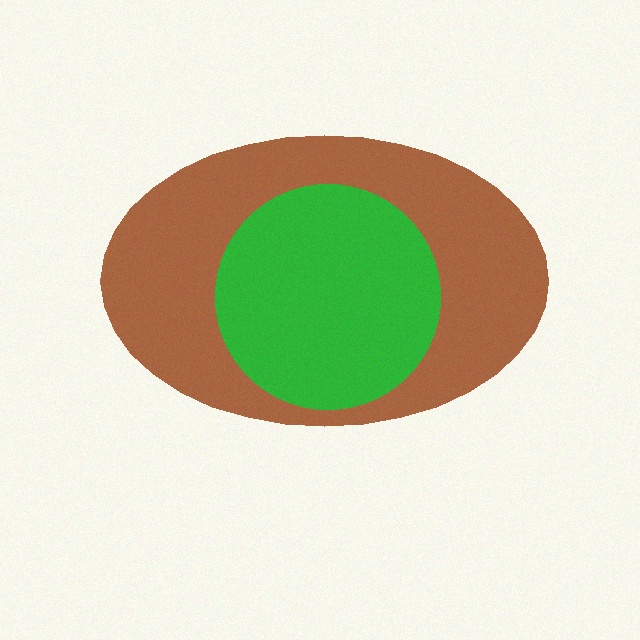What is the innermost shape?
The green circle.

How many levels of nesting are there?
2.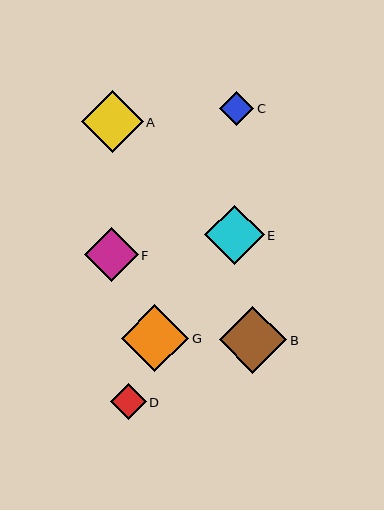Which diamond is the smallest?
Diamond C is the smallest with a size of approximately 35 pixels.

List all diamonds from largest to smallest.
From largest to smallest: B, G, A, E, F, D, C.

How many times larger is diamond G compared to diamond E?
Diamond G is approximately 1.1 times the size of diamond E.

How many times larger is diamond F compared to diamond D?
Diamond F is approximately 1.5 times the size of diamond D.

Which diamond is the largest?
Diamond B is the largest with a size of approximately 67 pixels.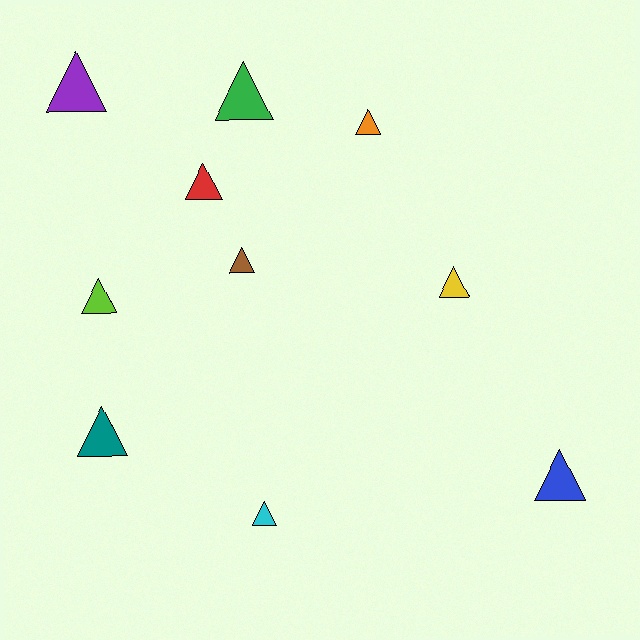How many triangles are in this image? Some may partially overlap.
There are 10 triangles.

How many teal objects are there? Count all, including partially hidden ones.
There is 1 teal object.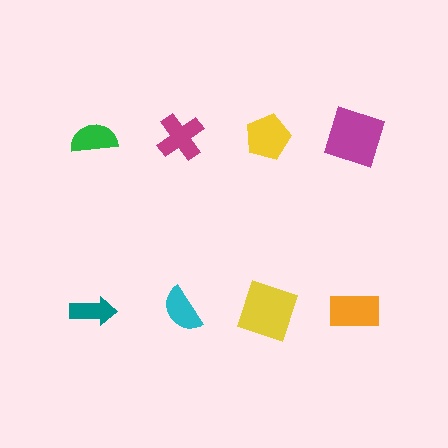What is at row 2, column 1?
A teal arrow.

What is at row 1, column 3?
A yellow pentagon.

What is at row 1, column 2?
A magenta cross.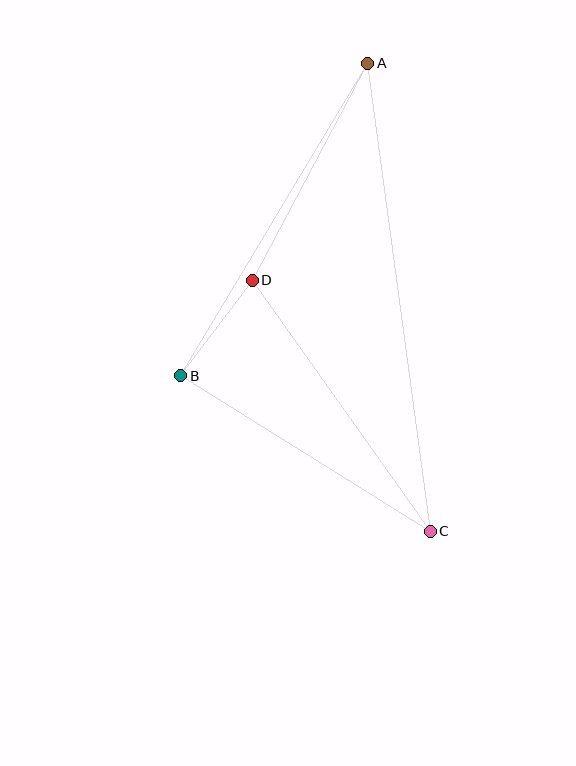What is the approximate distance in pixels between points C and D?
The distance between C and D is approximately 308 pixels.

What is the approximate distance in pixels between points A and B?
The distance between A and B is approximately 364 pixels.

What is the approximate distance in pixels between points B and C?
The distance between B and C is approximately 294 pixels.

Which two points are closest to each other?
Points B and D are closest to each other.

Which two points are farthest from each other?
Points A and C are farthest from each other.